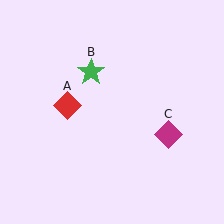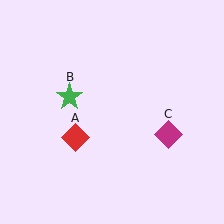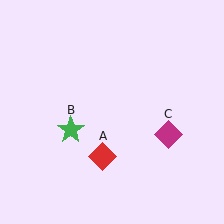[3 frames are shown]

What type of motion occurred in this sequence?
The red diamond (object A), green star (object B) rotated counterclockwise around the center of the scene.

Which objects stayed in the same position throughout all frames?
Magenta diamond (object C) remained stationary.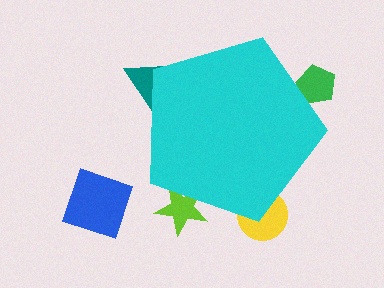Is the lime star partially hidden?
Yes, the lime star is partially hidden behind the cyan pentagon.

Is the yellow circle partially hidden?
Yes, the yellow circle is partially hidden behind the cyan pentagon.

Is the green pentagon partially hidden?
Yes, the green pentagon is partially hidden behind the cyan pentagon.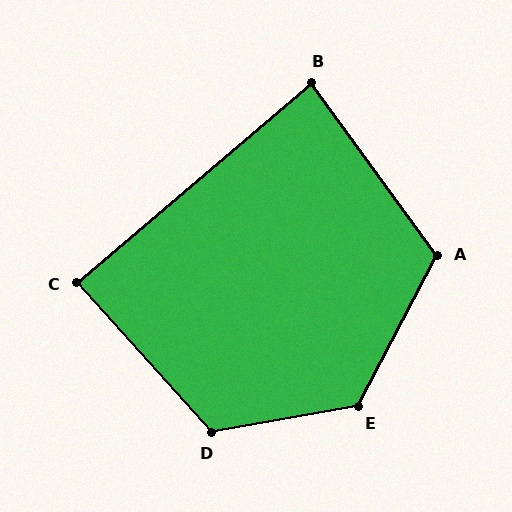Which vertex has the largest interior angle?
E, at approximately 128 degrees.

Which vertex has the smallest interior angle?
B, at approximately 86 degrees.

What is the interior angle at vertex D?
Approximately 122 degrees (obtuse).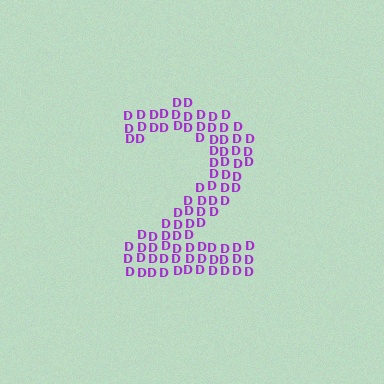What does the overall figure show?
The overall figure shows the digit 2.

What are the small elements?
The small elements are letter D's.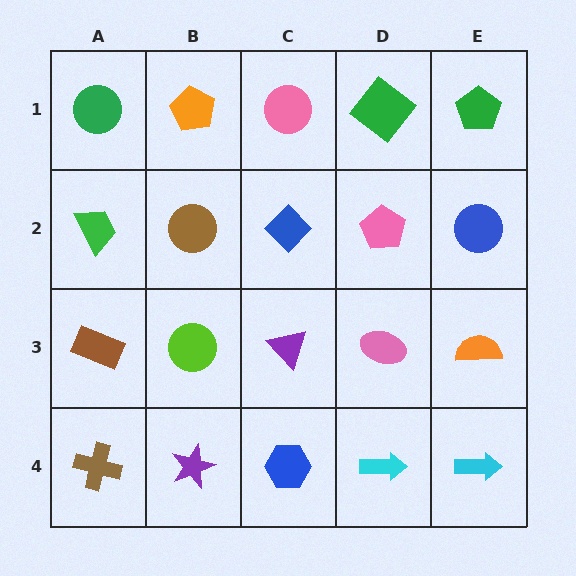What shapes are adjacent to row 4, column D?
A pink ellipse (row 3, column D), a blue hexagon (row 4, column C), a cyan arrow (row 4, column E).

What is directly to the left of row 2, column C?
A brown circle.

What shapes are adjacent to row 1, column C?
A blue diamond (row 2, column C), an orange pentagon (row 1, column B), a green diamond (row 1, column D).